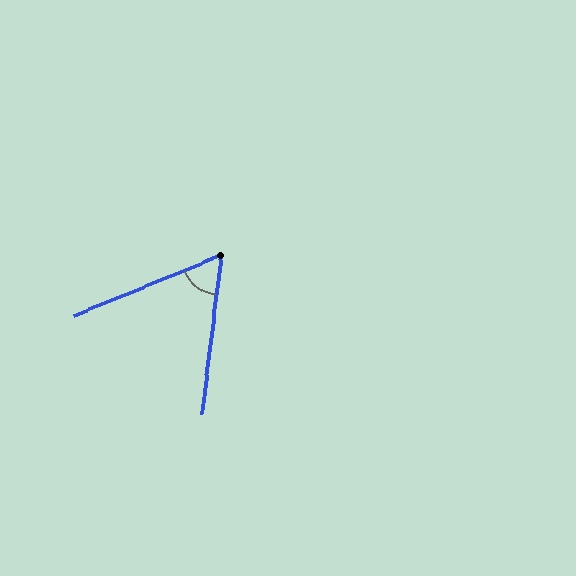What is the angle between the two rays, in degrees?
Approximately 61 degrees.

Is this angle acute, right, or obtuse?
It is acute.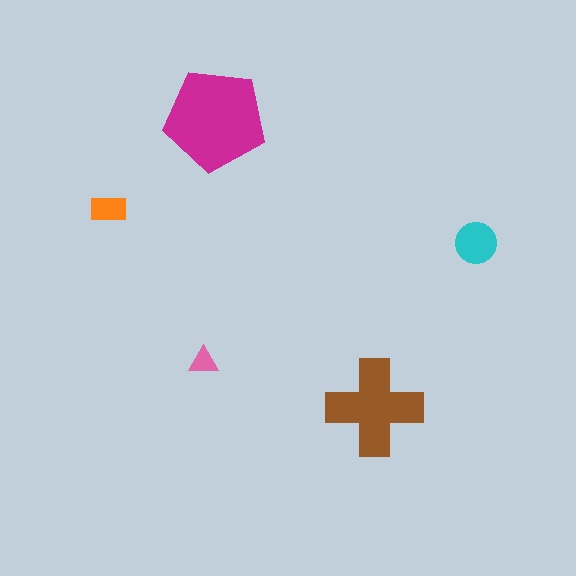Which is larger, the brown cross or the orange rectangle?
The brown cross.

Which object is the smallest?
The pink triangle.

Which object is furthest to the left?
The orange rectangle is leftmost.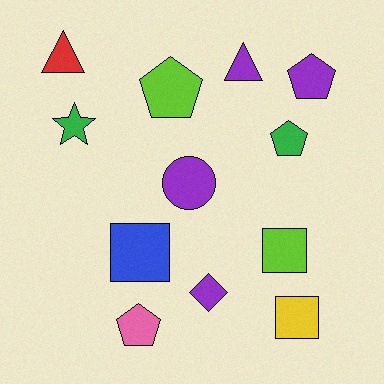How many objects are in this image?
There are 12 objects.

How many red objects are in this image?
There is 1 red object.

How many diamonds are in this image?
There is 1 diamond.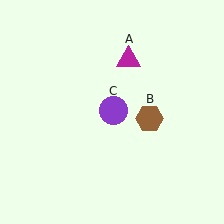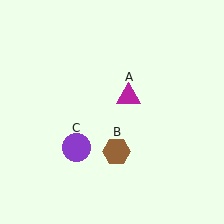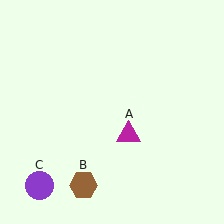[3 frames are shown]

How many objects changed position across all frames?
3 objects changed position: magenta triangle (object A), brown hexagon (object B), purple circle (object C).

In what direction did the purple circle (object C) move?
The purple circle (object C) moved down and to the left.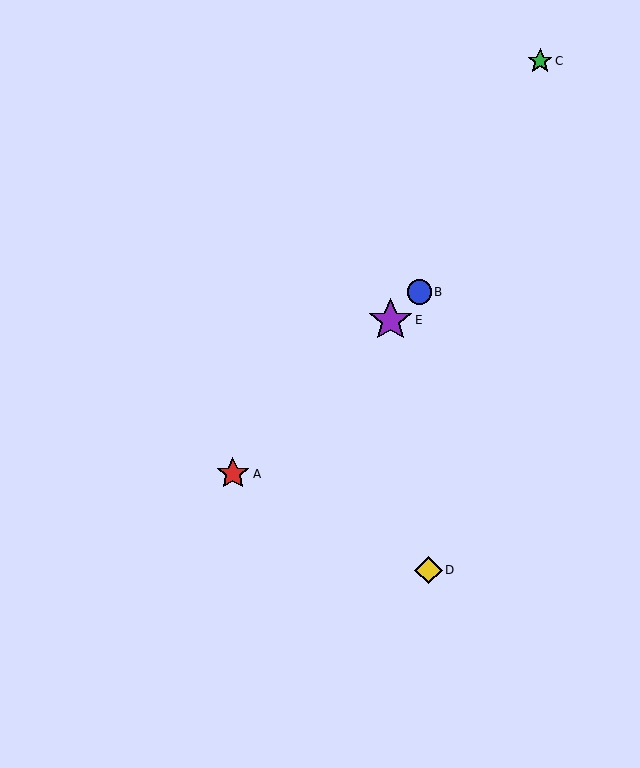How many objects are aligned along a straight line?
3 objects (A, B, E) are aligned along a straight line.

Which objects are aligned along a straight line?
Objects A, B, E are aligned along a straight line.